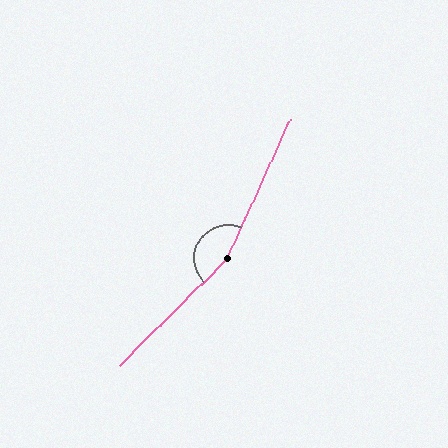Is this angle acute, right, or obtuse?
It is obtuse.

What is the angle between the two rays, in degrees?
Approximately 159 degrees.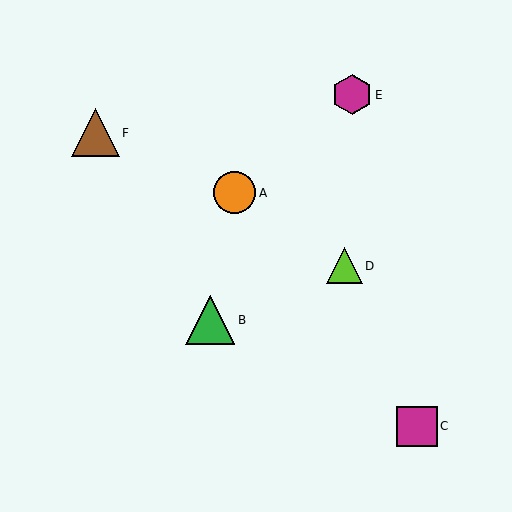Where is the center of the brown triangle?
The center of the brown triangle is at (95, 133).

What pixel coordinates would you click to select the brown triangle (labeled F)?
Click at (95, 133) to select the brown triangle F.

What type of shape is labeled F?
Shape F is a brown triangle.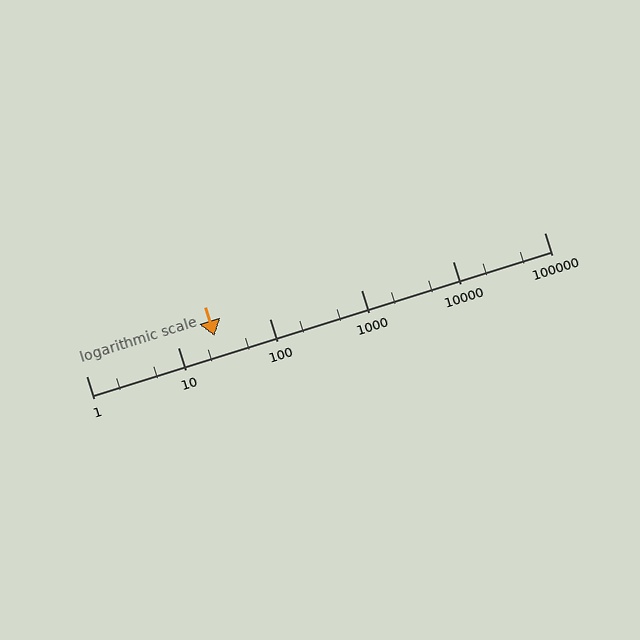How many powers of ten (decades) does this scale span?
The scale spans 5 decades, from 1 to 100000.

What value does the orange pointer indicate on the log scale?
The pointer indicates approximately 25.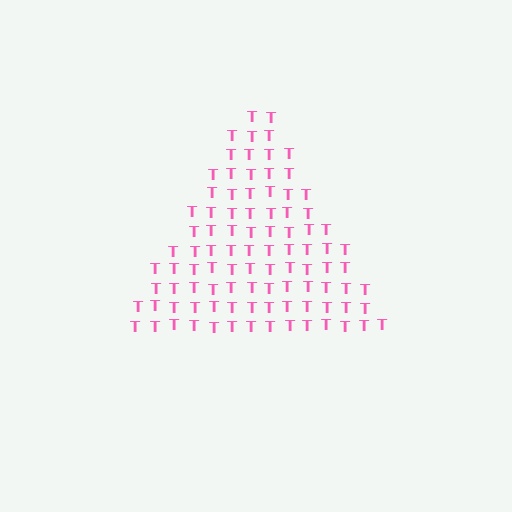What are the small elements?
The small elements are letter T's.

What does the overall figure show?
The overall figure shows a triangle.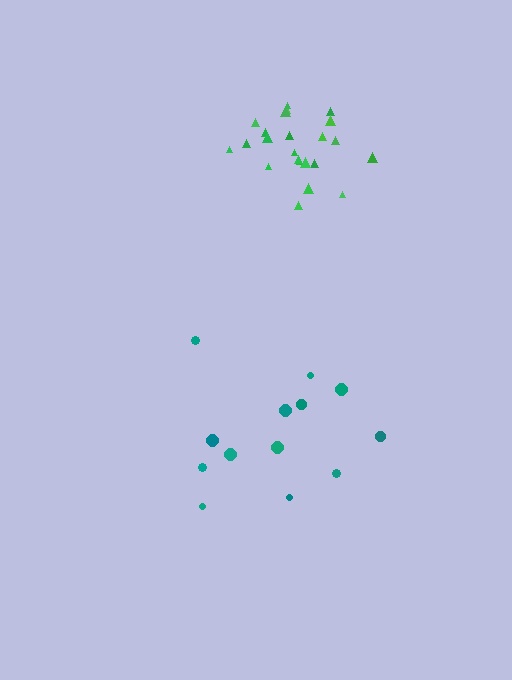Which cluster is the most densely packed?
Green.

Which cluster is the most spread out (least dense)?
Teal.